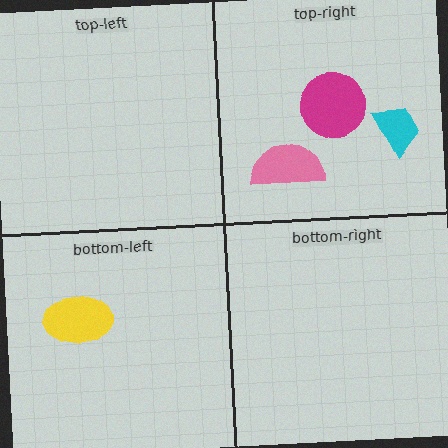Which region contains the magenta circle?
The top-right region.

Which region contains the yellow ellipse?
The bottom-left region.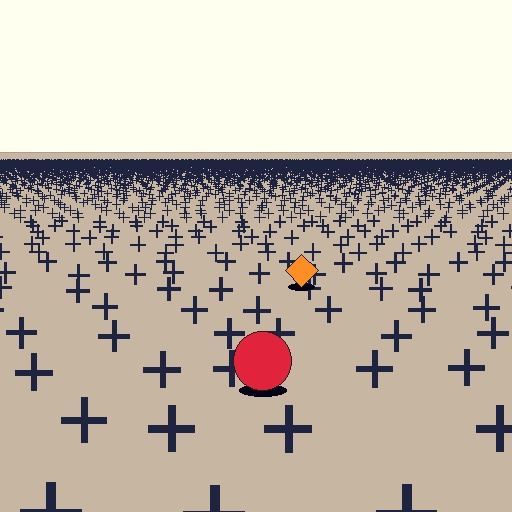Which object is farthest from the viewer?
The orange diamond is farthest from the viewer. It appears smaller and the ground texture around it is denser.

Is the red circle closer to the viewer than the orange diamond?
Yes. The red circle is closer — you can tell from the texture gradient: the ground texture is coarser near it.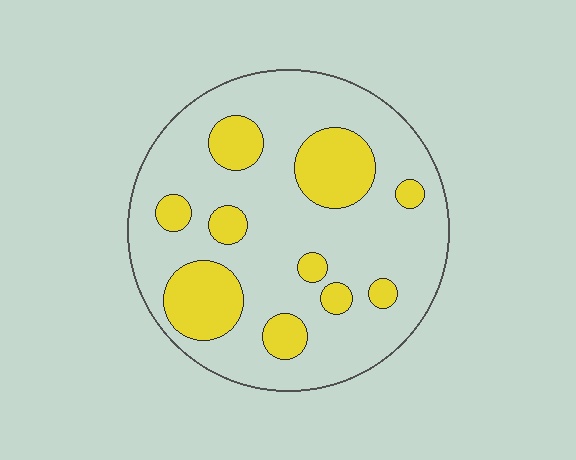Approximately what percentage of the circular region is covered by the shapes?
Approximately 25%.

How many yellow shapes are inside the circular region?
10.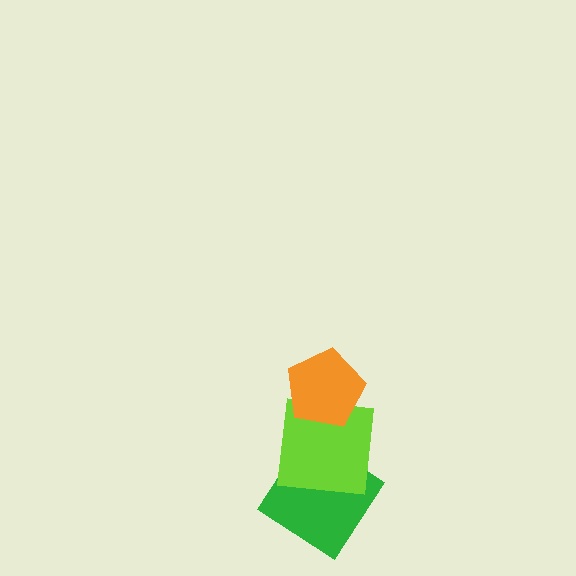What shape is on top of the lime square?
The orange pentagon is on top of the lime square.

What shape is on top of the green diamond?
The lime square is on top of the green diamond.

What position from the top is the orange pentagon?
The orange pentagon is 1st from the top.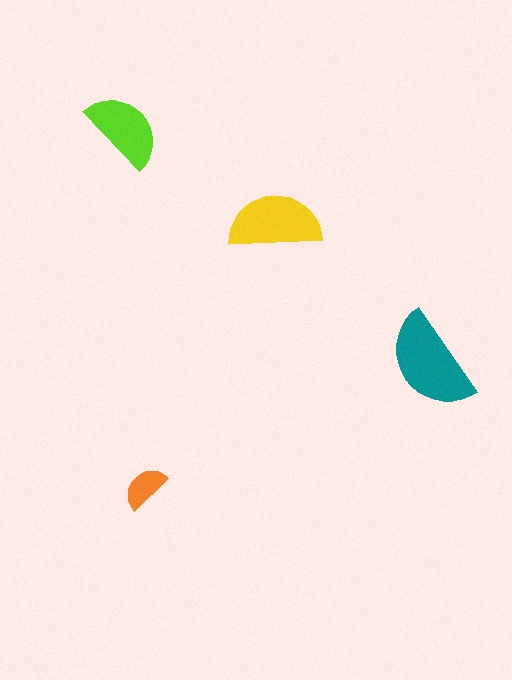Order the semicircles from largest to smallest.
the teal one, the yellow one, the lime one, the orange one.